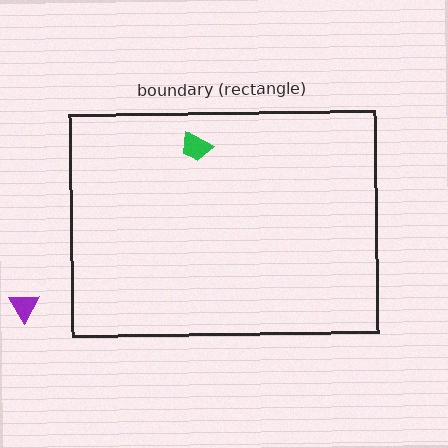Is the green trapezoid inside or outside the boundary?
Inside.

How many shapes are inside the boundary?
1 inside, 1 outside.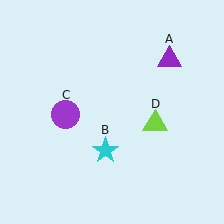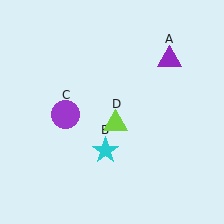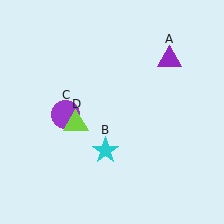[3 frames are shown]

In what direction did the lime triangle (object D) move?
The lime triangle (object D) moved left.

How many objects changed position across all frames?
1 object changed position: lime triangle (object D).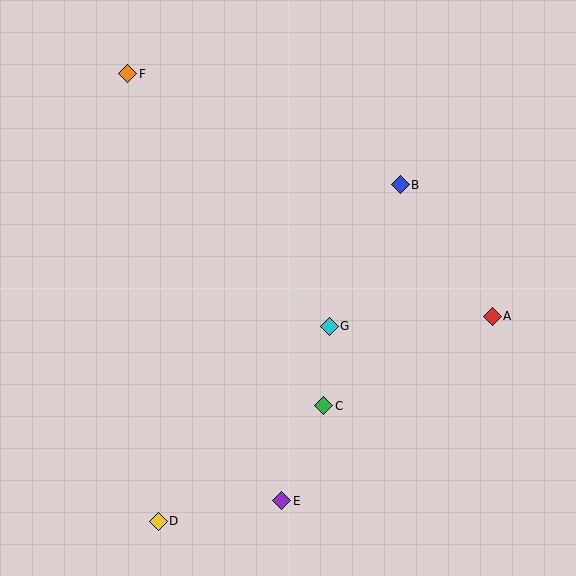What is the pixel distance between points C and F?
The distance between C and F is 386 pixels.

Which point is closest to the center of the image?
Point G at (329, 326) is closest to the center.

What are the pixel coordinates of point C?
Point C is at (324, 406).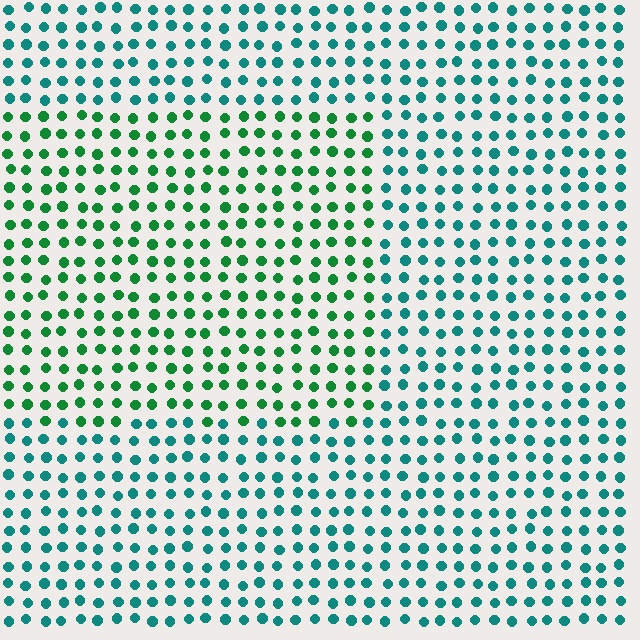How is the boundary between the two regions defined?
The boundary is defined purely by a slight shift in hue (about 38 degrees). Spacing, size, and orientation are identical on both sides.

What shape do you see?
I see a rectangle.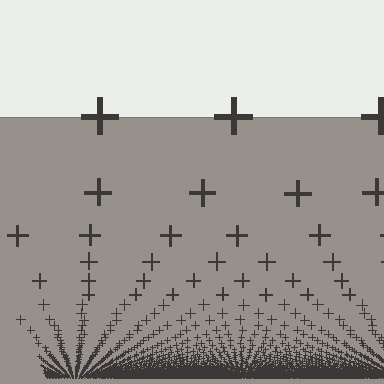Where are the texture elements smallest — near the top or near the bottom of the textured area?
Near the bottom.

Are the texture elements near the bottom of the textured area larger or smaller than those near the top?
Smaller. The gradient is inverted — elements near the bottom are smaller and denser.